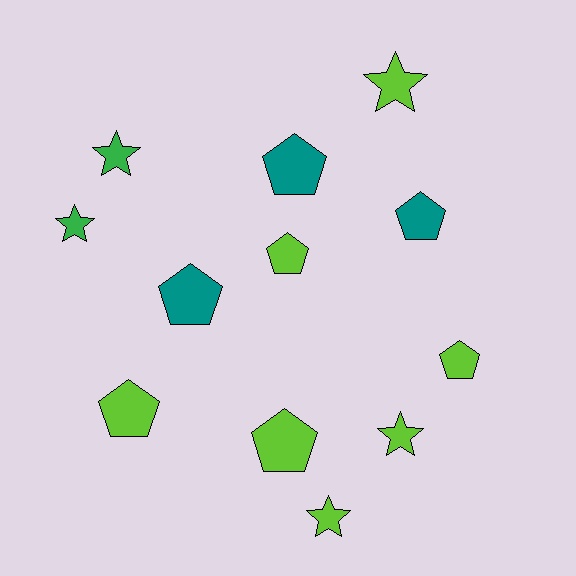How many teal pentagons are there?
There are 3 teal pentagons.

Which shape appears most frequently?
Pentagon, with 7 objects.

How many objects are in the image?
There are 12 objects.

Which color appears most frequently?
Lime, with 7 objects.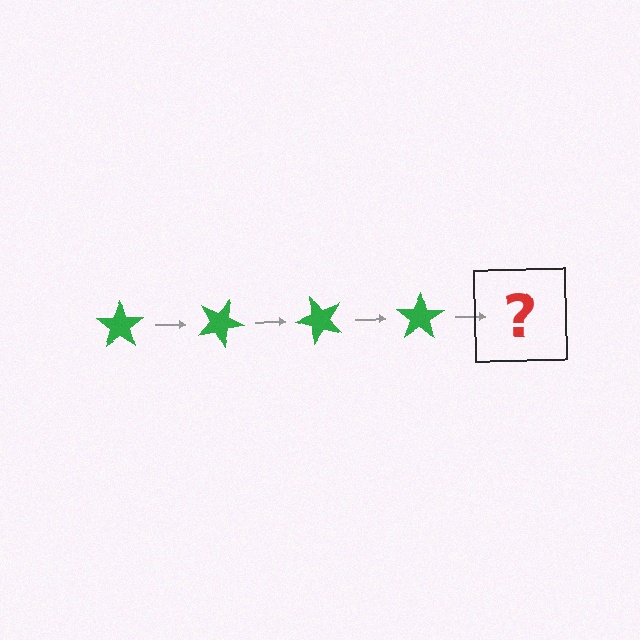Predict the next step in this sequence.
The next step is a green star rotated 100 degrees.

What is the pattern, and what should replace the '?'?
The pattern is that the star rotates 25 degrees each step. The '?' should be a green star rotated 100 degrees.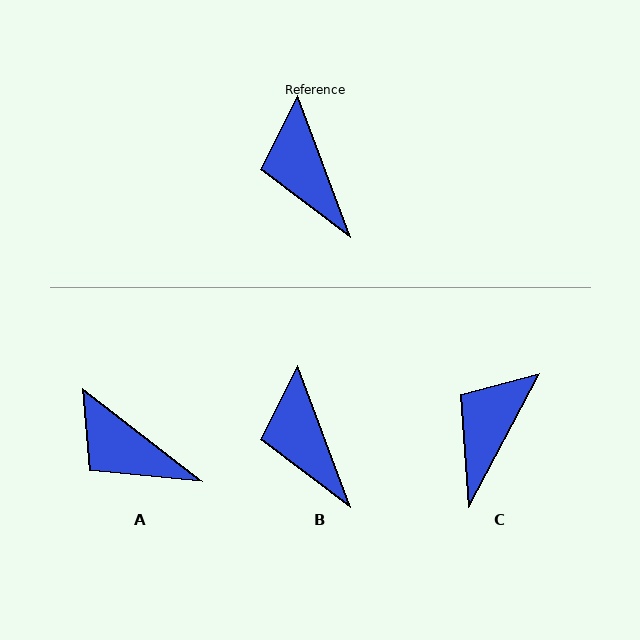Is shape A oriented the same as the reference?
No, it is off by about 32 degrees.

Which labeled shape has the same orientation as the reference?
B.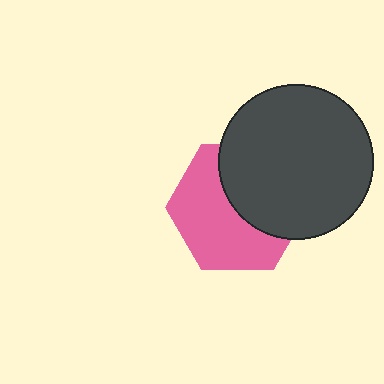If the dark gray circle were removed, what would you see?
You would see the complete pink hexagon.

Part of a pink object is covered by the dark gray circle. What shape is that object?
It is a hexagon.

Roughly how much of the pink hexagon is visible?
About half of it is visible (roughly 56%).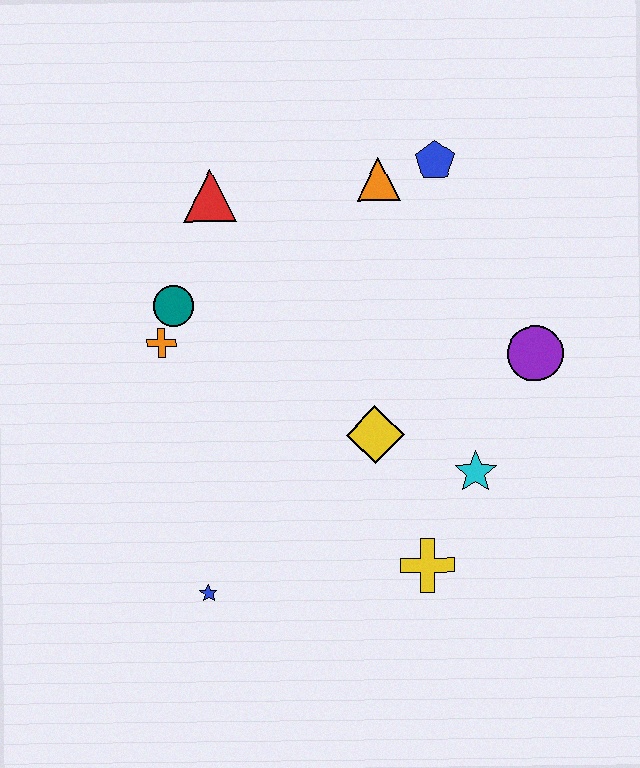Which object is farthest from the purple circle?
The blue star is farthest from the purple circle.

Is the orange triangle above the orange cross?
Yes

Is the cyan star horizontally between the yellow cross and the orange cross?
No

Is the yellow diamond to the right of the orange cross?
Yes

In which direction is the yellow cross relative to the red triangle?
The yellow cross is below the red triangle.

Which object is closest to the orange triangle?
The blue pentagon is closest to the orange triangle.